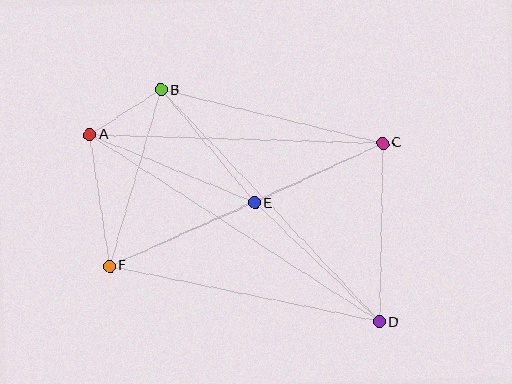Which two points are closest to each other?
Points A and B are closest to each other.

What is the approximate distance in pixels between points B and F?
The distance between B and F is approximately 184 pixels.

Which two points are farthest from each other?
Points A and D are farthest from each other.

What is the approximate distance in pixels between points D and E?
The distance between D and E is approximately 173 pixels.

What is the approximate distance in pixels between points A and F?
The distance between A and F is approximately 133 pixels.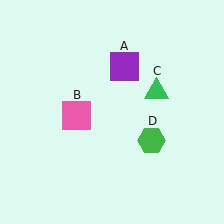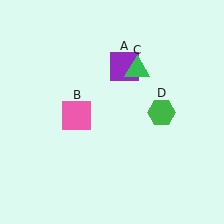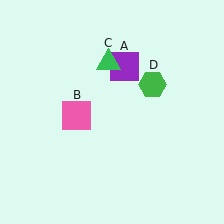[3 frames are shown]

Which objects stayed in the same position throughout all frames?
Purple square (object A) and pink square (object B) remained stationary.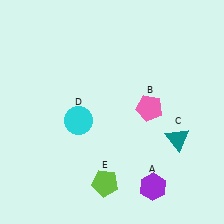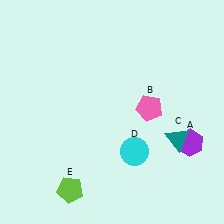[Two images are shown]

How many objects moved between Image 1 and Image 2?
3 objects moved between the two images.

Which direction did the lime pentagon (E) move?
The lime pentagon (E) moved left.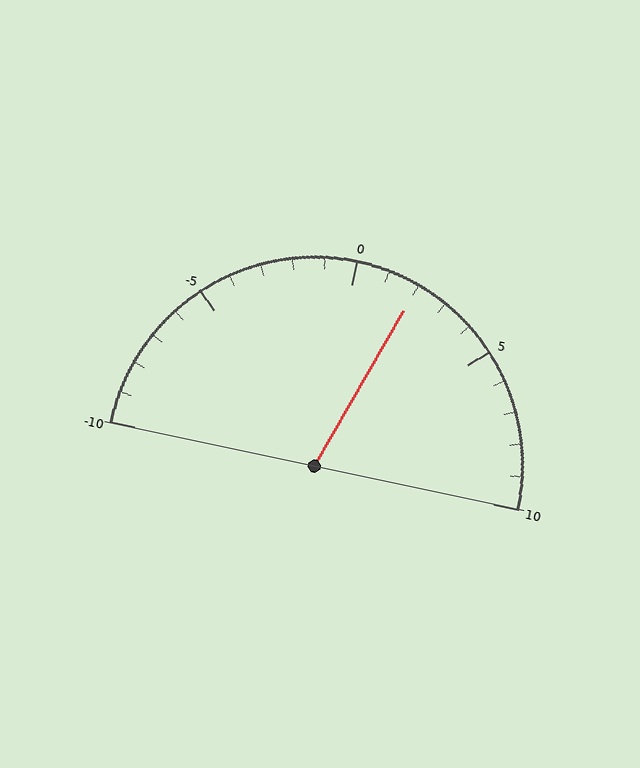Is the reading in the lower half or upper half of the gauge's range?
The reading is in the upper half of the range (-10 to 10).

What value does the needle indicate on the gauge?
The needle indicates approximately 2.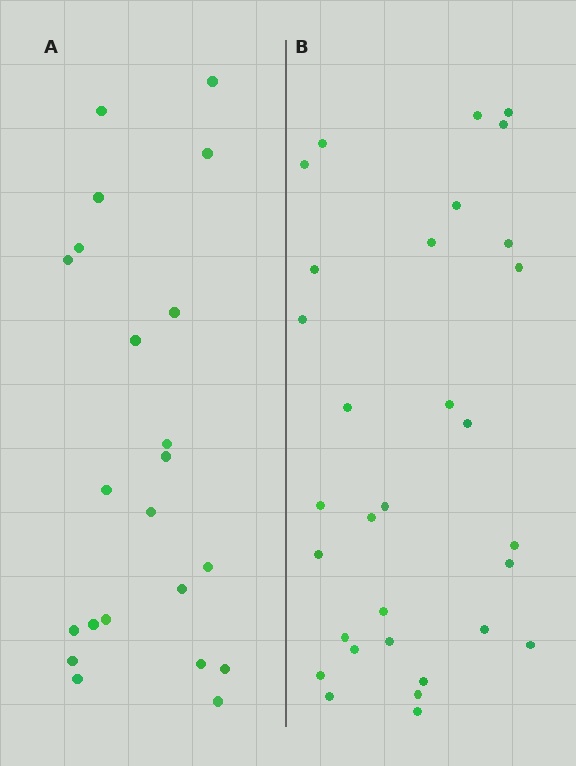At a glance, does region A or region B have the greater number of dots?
Region B (the right region) has more dots.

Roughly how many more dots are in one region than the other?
Region B has roughly 8 or so more dots than region A.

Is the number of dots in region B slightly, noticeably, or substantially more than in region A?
Region B has noticeably more, but not dramatically so. The ratio is roughly 1.4 to 1.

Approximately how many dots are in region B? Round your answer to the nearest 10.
About 30 dots. (The exact count is 31, which rounds to 30.)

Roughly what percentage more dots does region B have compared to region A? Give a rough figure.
About 40% more.